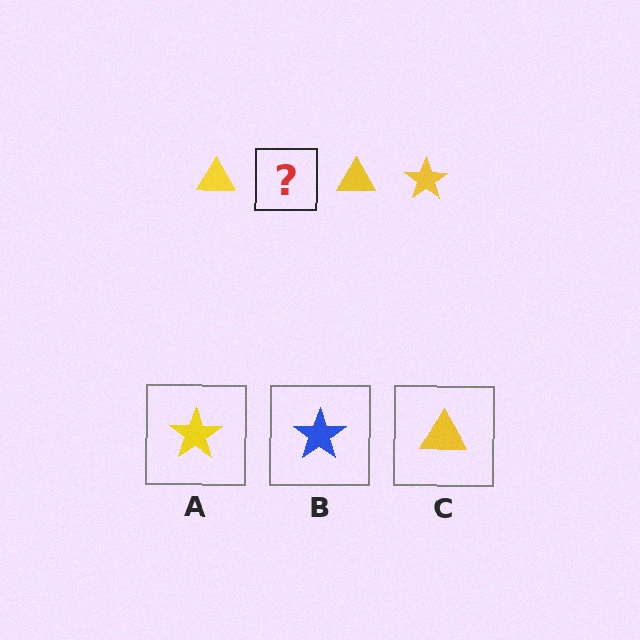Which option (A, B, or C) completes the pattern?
A.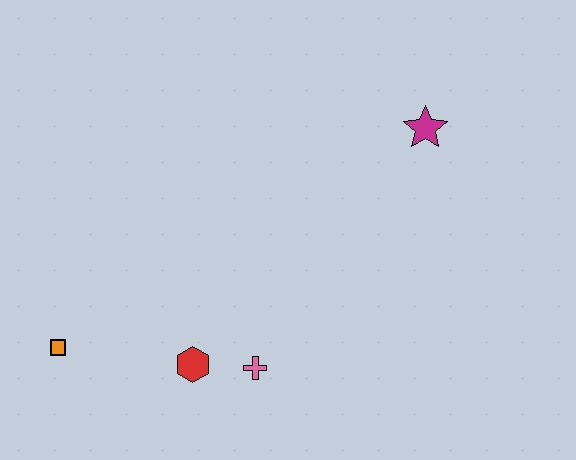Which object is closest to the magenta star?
The pink cross is closest to the magenta star.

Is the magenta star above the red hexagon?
Yes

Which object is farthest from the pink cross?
The magenta star is farthest from the pink cross.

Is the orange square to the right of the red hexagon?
No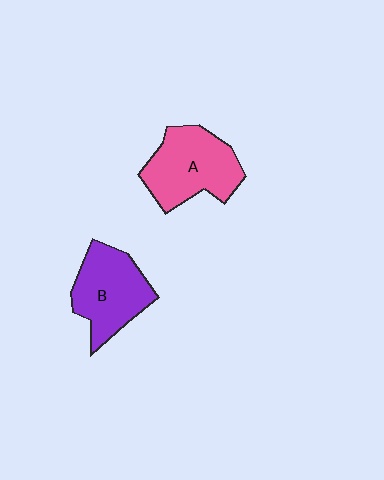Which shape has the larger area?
Shape A (pink).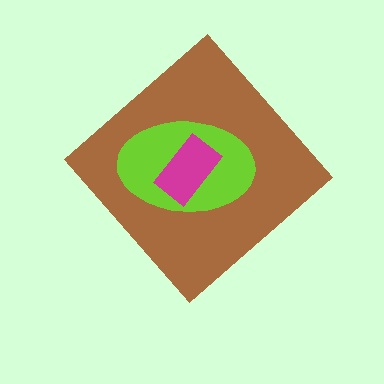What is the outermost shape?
The brown diamond.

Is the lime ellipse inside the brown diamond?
Yes.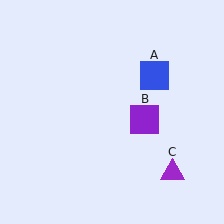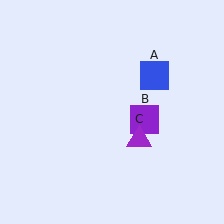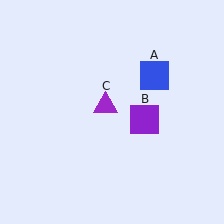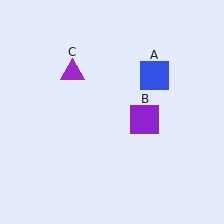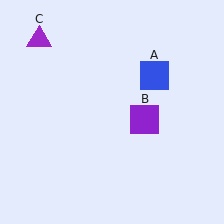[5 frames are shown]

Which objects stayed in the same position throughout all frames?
Blue square (object A) and purple square (object B) remained stationary.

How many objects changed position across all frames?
1 object changed position: purple triangle (object C).